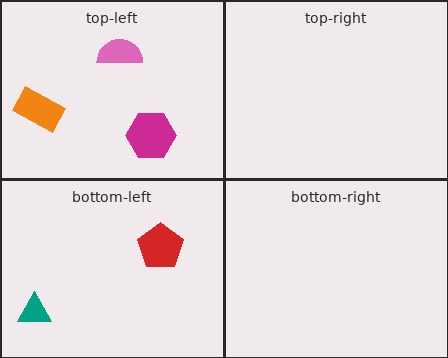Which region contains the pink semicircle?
The top-left region.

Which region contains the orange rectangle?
The top-left region.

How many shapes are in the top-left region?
3.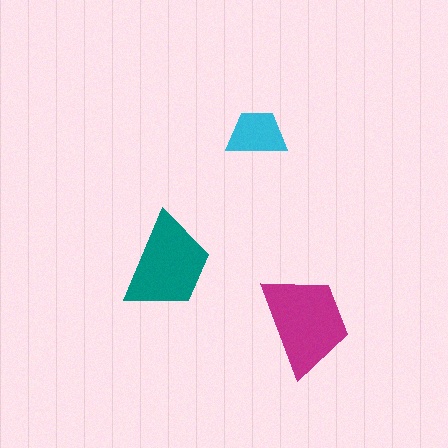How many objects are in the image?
There are 3 objects in the image.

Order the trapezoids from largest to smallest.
the magenta one, the teal one, the cyan one.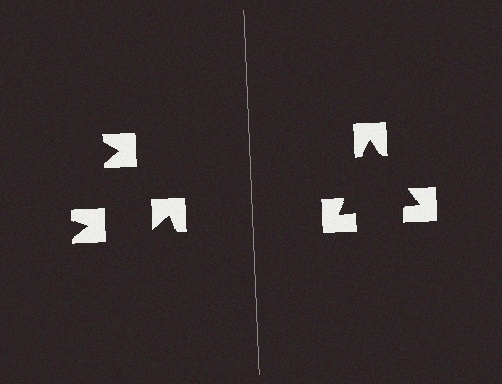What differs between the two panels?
The notched squares are positioned identically on both sides; only the wedge orientations differ. On the right they align to a triangle; on the left they are misaligned.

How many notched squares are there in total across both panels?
6 — 3 on each side.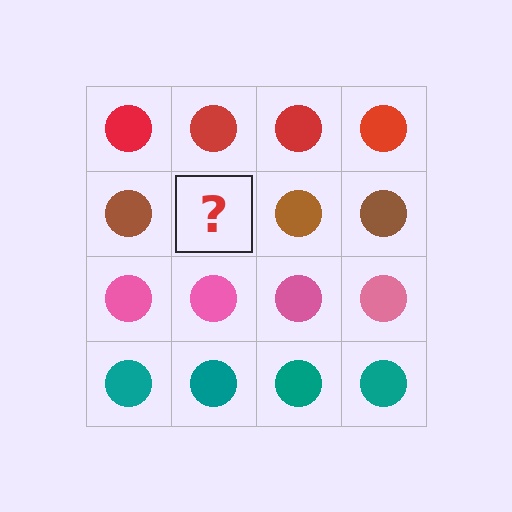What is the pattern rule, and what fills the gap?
The rule is that each row has a consistent color. The gap should be filled with a brown circle.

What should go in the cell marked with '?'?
The missing cell should contain a brown circle.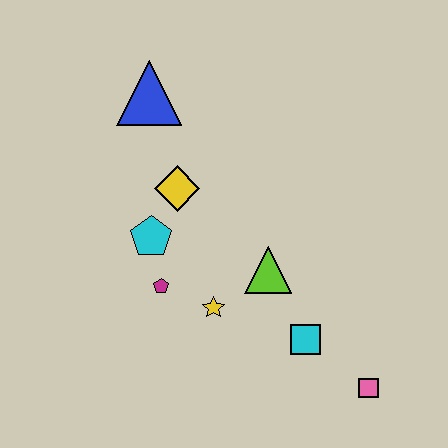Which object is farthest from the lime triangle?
The blue triangle is farthest from the lime triangle.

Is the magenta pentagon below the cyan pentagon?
Yes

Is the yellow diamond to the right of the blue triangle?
Yes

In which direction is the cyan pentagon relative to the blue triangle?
The cyan pentagon is below the blue triangle.